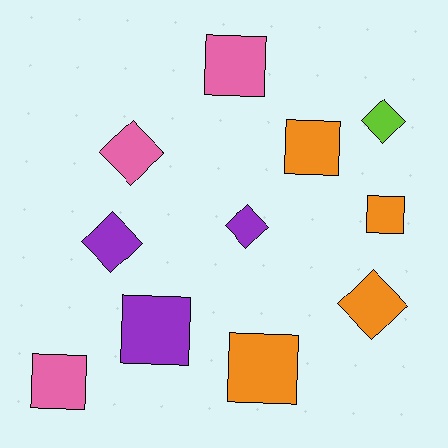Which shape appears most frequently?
Square, with 6 objects.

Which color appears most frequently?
Orange, with 4 objects.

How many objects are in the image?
There are 11 objects.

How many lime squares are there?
There are no lime squares.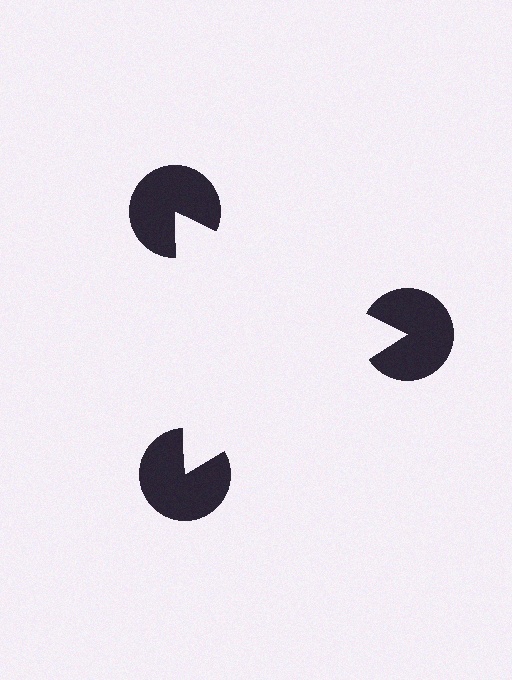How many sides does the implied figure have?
3 sides.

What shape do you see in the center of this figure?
An illusory triangle — its edges are inferred from the aligned wedge cuts in the pac-man discs, not physically drawn.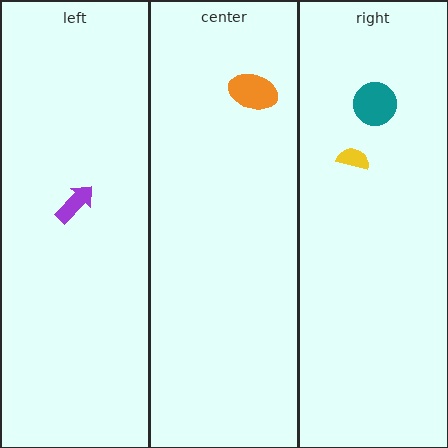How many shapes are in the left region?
1.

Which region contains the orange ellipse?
The center region.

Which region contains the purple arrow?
The left region.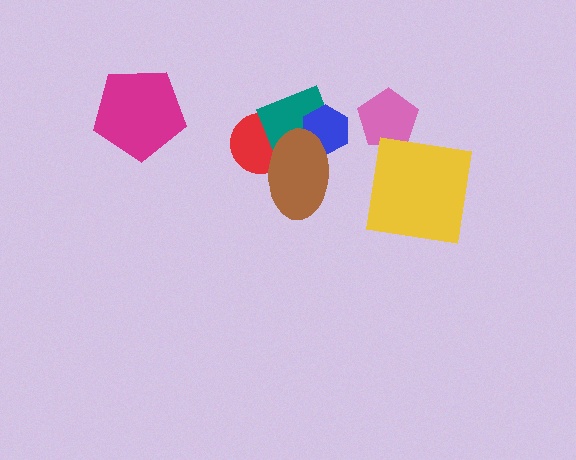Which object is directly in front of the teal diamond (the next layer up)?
The blue hexagon is directly in front of the teal diamond.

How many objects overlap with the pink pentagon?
0 objects overlap with the pink pentagon.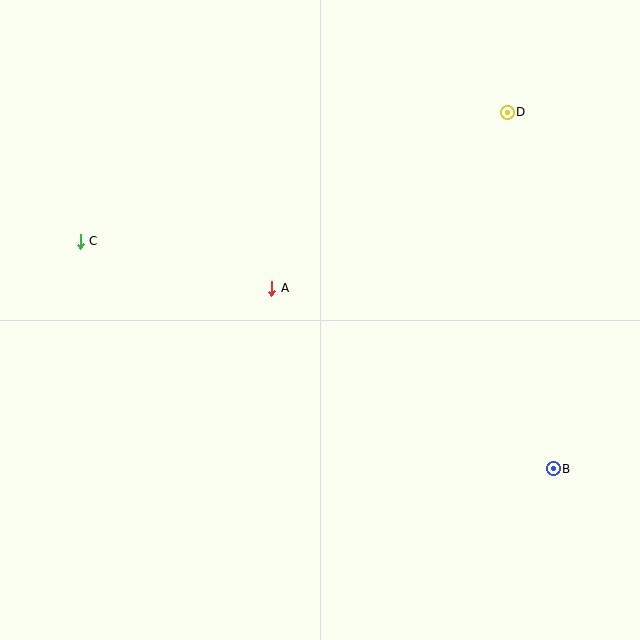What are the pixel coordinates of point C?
Point C is at (80, 241).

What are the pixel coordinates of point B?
Point B is at (553, 469).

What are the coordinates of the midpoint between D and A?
The midpoint between D and A is at (389, 200).